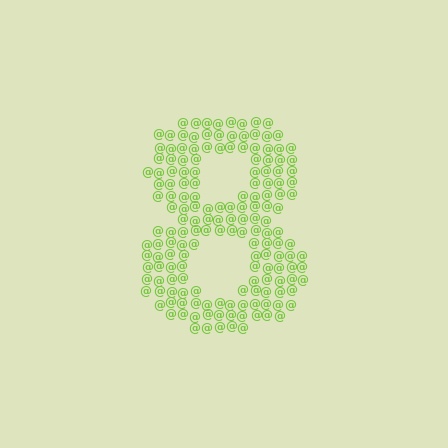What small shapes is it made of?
It is made of small at signs.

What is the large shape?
The large shape is the digit 8.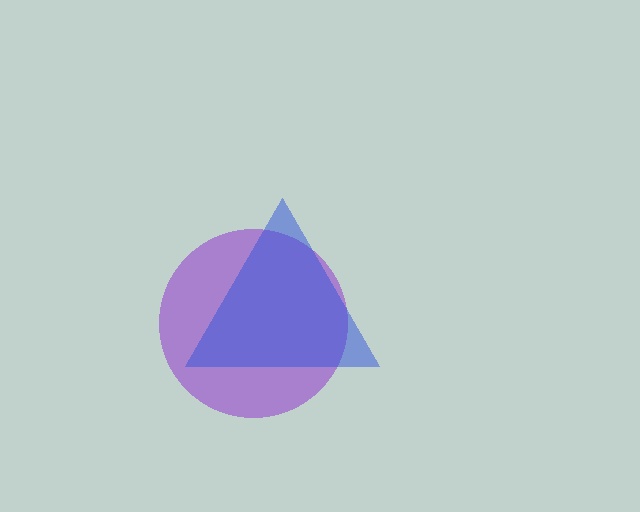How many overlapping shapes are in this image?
There are 2 overlapping shapes in the image.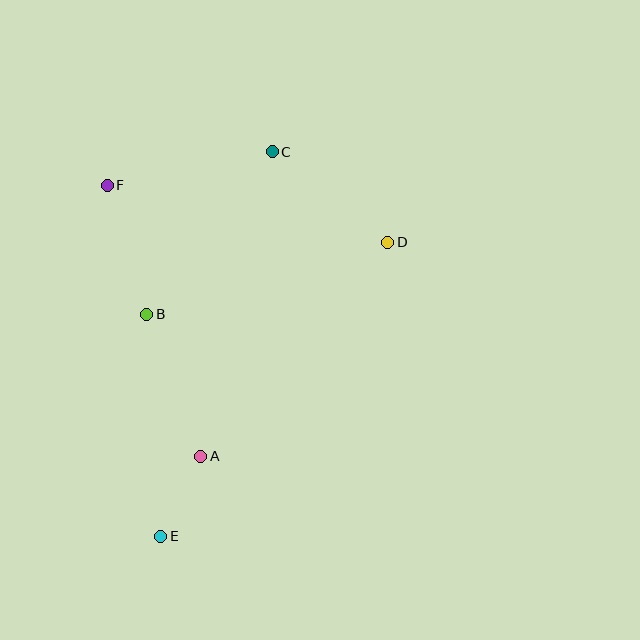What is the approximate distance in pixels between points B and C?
The distance between B and C is approximately 205 pixels.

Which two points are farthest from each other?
Points C and E are farthest from each other.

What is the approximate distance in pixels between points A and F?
The distance between A and F is approximately 287 pixels.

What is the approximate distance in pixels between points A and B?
The distance between A and B is approximately 152 pixels.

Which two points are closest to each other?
Points A and E are closest to each other.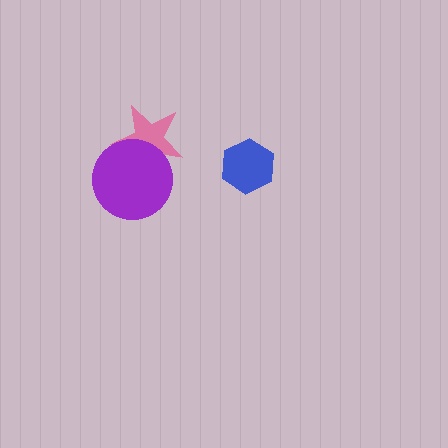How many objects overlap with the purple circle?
1 object overlaps with the purple circle.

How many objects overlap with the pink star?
1 object overlaps with the pink star.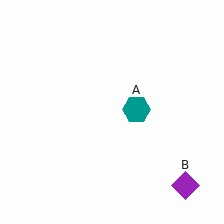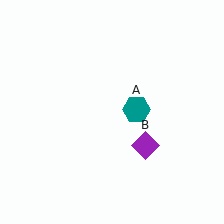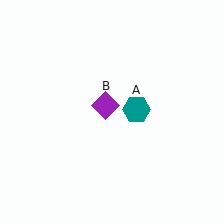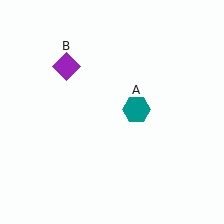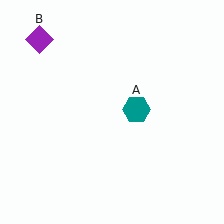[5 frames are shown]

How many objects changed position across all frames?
1 object changed position: purple diamond (object B).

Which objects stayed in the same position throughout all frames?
Teal hexagon (object A) remained stationary.